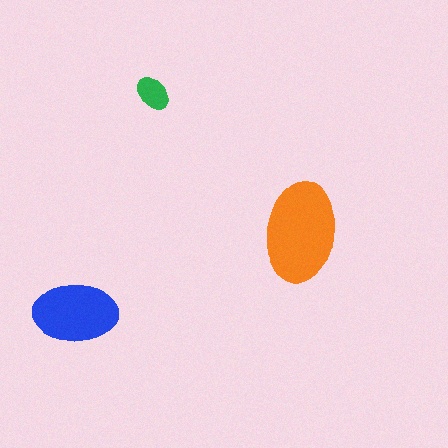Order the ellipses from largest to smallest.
the orange one, the blue one, the green one.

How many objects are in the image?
There are 3 objects in the image.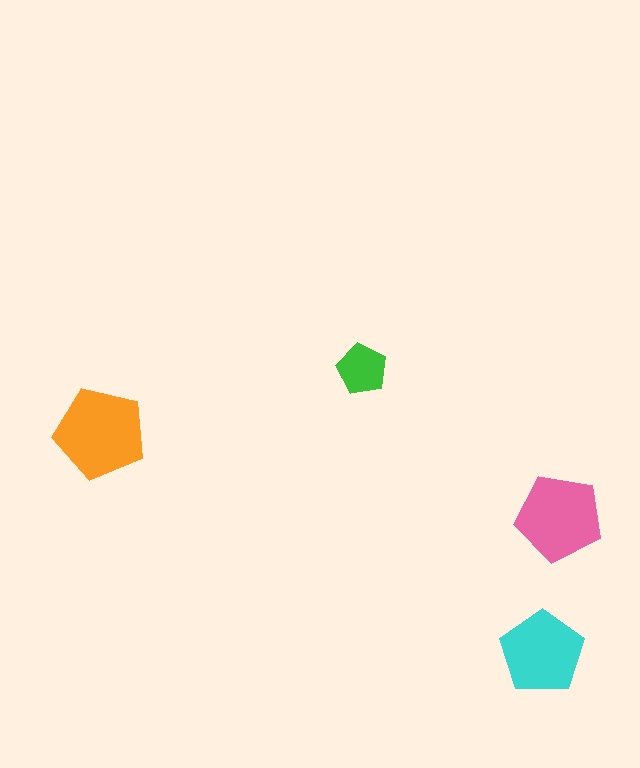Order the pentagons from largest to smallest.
the orange one, the pink one, the cyan one, the green one.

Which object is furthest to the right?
The pink pentagon is rightmost.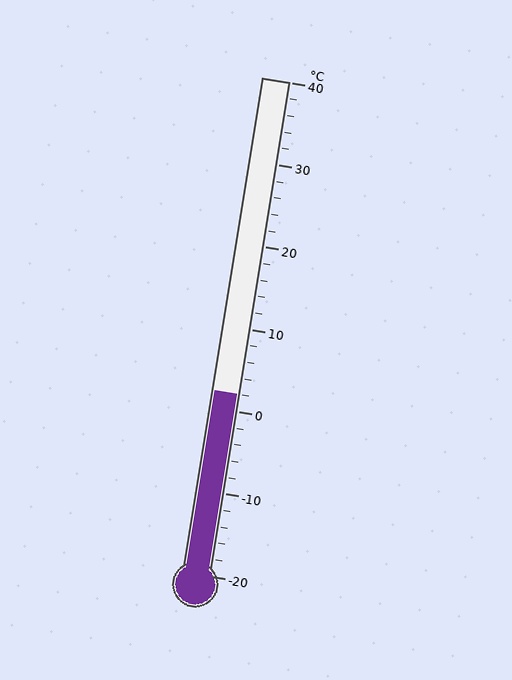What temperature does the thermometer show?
The thermometer shows approximately 2°C.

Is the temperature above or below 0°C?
The temperature is above 0°C.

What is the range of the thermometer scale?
The thermometer scale ranges from -20°C to 40°C.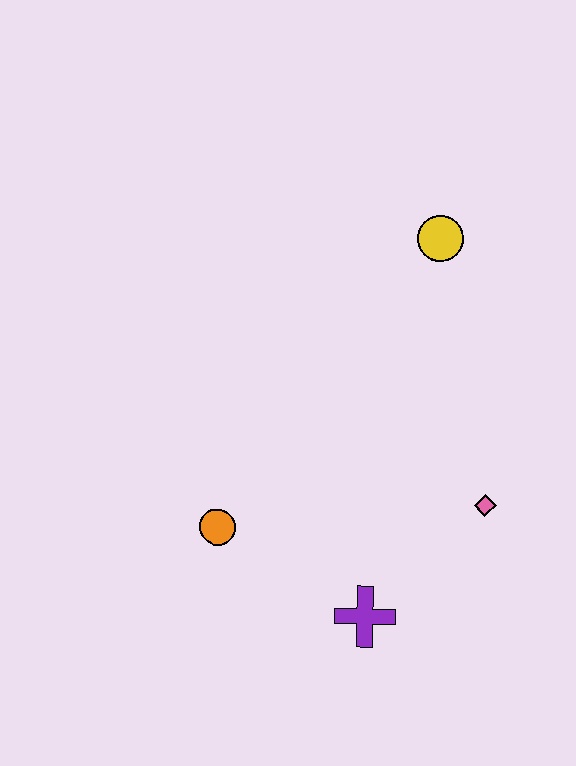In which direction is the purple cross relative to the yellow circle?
The purple cross is below the yellow circle.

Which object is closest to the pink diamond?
The purple cross is closest to the pink diamond.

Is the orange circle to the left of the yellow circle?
Yes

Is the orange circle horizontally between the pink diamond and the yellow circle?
No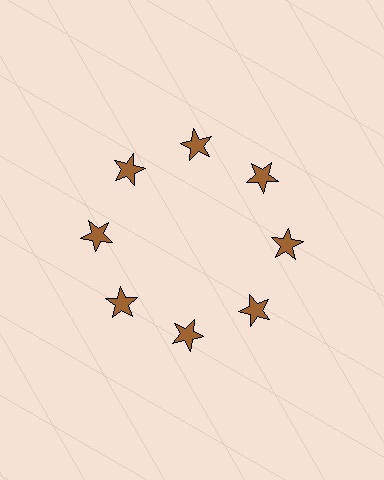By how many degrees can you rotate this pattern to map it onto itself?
The pattern maps onto itself every 45 degrees of rotation.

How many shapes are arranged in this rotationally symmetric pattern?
There are 8 shapes, arranged in 8 groups of 1.